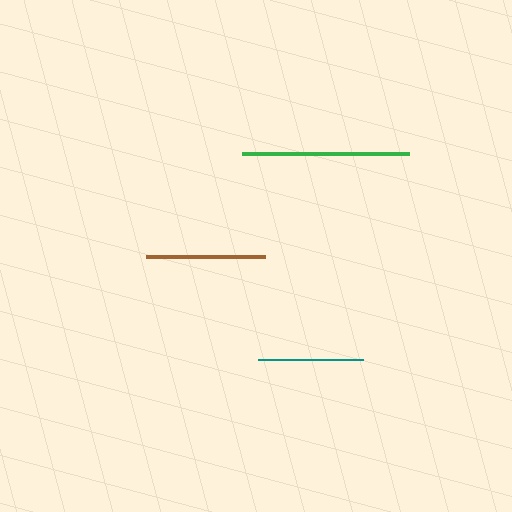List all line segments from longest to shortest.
From longest to shortest: green, brown, teal.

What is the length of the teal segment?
The teal segment is approximately 105 pixels long.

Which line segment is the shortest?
The teal line is the shortest at approximately 105 pixels.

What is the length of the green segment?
The green segment is approximately 168 pixels long.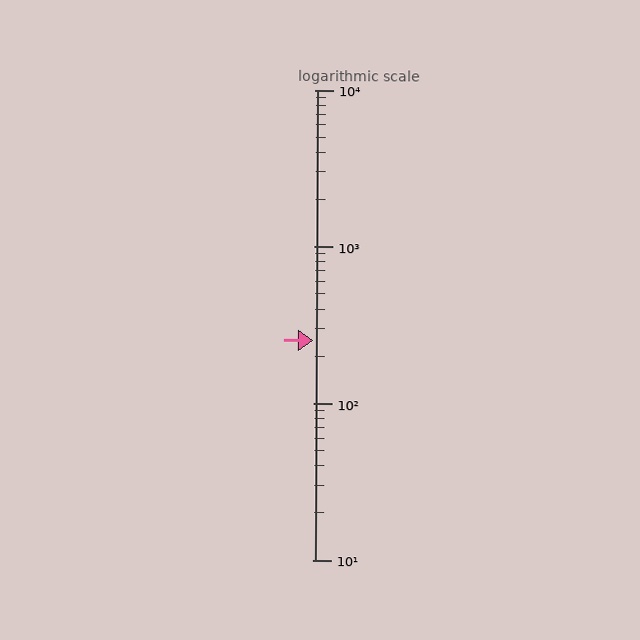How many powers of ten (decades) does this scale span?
The scale spans 3 decades, from 10 to 10000.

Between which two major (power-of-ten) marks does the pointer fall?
The pointer is between 100 and 1000.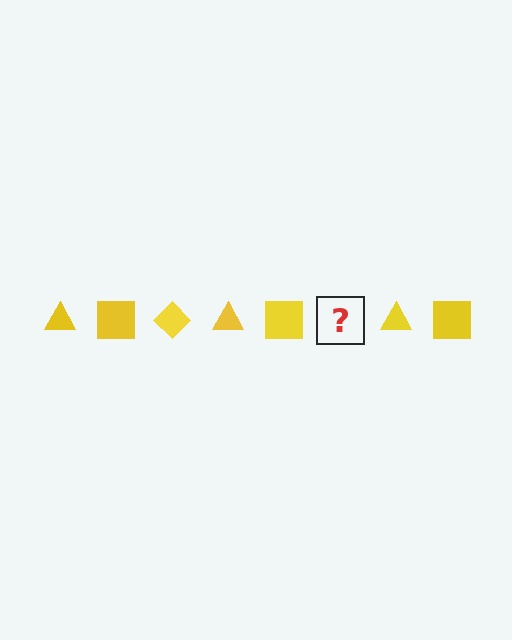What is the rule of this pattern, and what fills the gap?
The rule is that the pattern cycles through triangle, square, diamond shapes in yellow. The gap should be filled with a yellow diamond.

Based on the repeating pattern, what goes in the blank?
The blank should be a yellow diamond.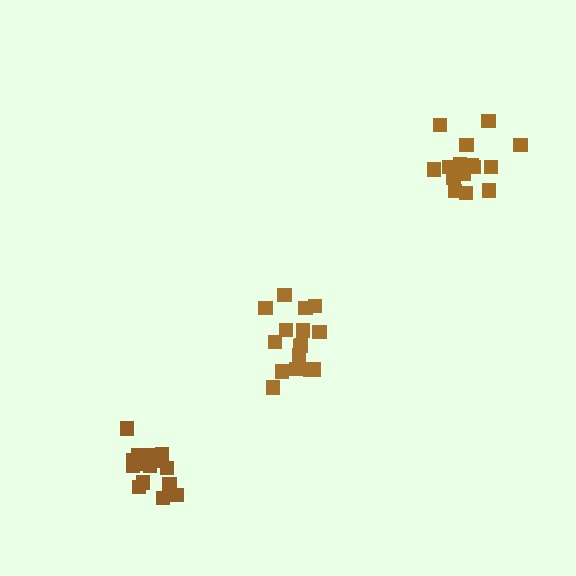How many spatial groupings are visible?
There are 3 spatial groupings.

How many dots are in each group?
Group 1: 15 dots, Group 2: 17 dots, Group 3: 17 dots (49 total).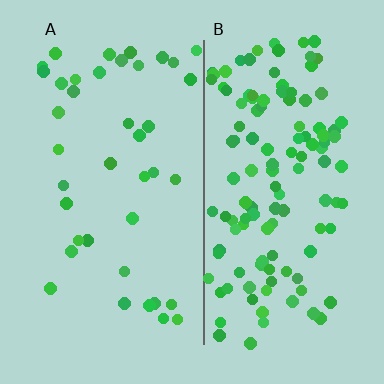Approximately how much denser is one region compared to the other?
Approximately 3.1× — region B over region A.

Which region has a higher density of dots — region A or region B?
B (the right).